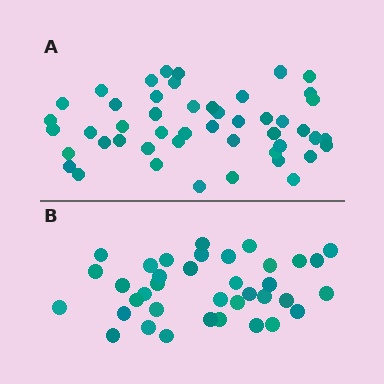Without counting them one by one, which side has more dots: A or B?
Region A (the top region) has more dots.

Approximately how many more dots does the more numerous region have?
Region A has roughly 12 or so more dots than region B.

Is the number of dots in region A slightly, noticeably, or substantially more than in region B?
Region A has noticeably more, but not dramatically so. The ratio is roughly 1.3 to 1.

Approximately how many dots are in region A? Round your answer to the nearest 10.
About 50 dots. (The exact count is 48, which rounds to 50.)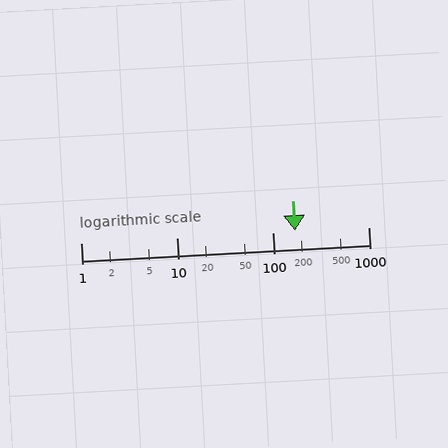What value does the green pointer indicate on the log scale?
The pointer indicates approximately 170.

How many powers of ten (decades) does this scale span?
The scale spans 3 decades, from 1 to 1000.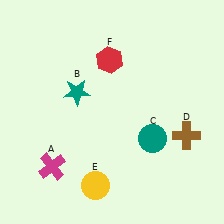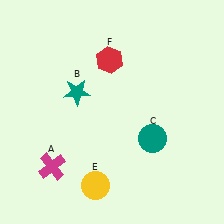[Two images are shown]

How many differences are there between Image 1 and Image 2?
There is 1 difference between the two images.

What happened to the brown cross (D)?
The brown cross (D) was removed in Image 2. It was in the bottom-right area of Image 1.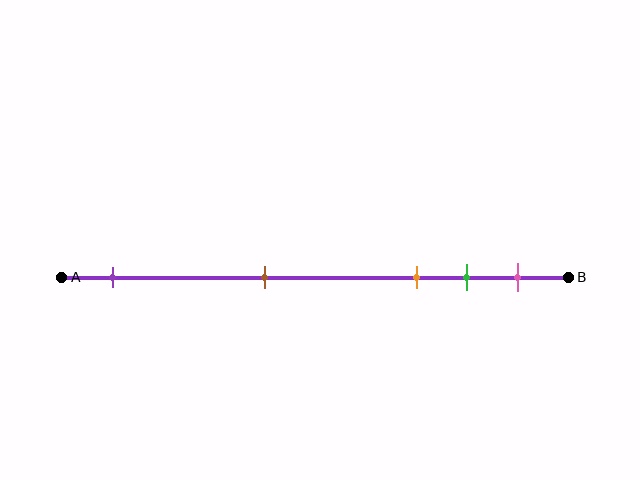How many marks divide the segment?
There are 5 marks dividing the segment.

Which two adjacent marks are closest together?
The green and pink marks are the closest adjacent pair.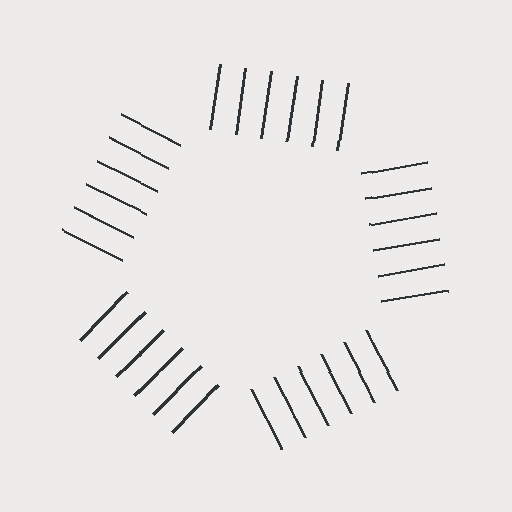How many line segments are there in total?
30 — 6 along each of the 5 edges.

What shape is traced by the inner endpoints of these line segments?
An illusory pentagon — the line segments terminate on its edges but no continuous stroke is drawn.